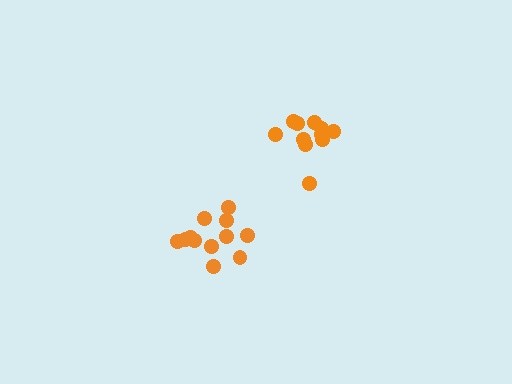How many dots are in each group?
Group 1: 12 dots, Group 2: 11 dots (23 total).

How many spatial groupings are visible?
There are 2 spatial groupings.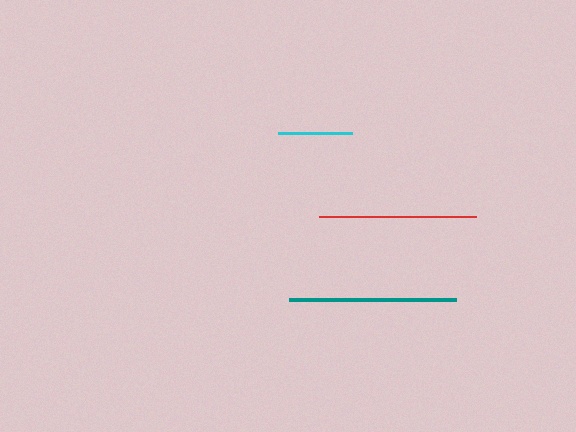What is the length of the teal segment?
The teal segment is approximately 166 pixels long.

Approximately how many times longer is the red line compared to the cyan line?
The red line is approximately 2.1 times the length of the cyan line.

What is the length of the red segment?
The red segment is approximately 156 pixels long.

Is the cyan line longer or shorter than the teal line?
The teal line is longer than the cyan line.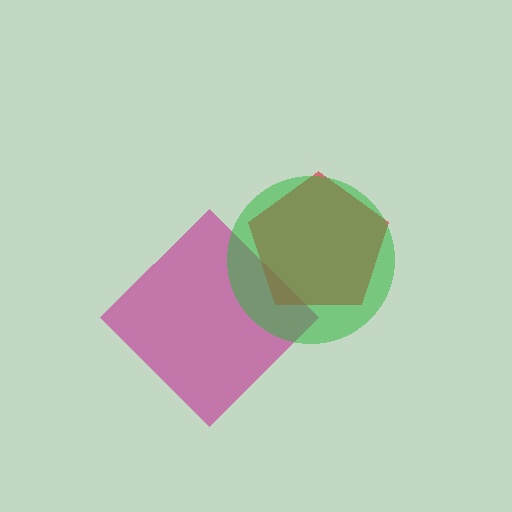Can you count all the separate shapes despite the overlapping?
Yes, there are 3 separate shapes.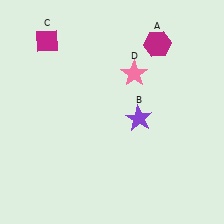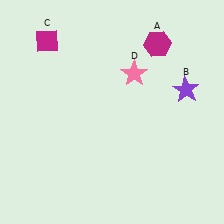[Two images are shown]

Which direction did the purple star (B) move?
The purple star (B) moved right.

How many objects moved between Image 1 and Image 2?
1 object moved between the two images.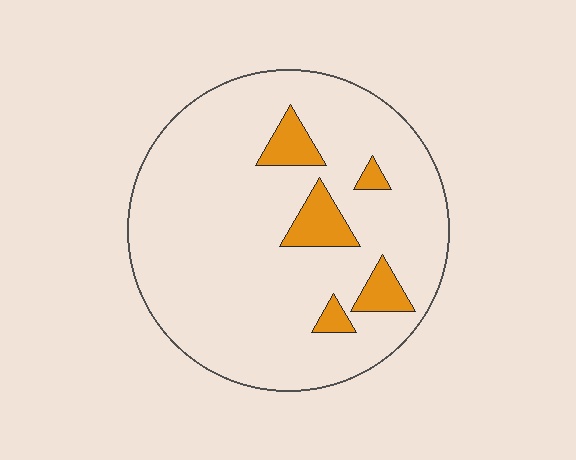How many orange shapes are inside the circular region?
5.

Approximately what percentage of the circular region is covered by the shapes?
Approximately 10%.